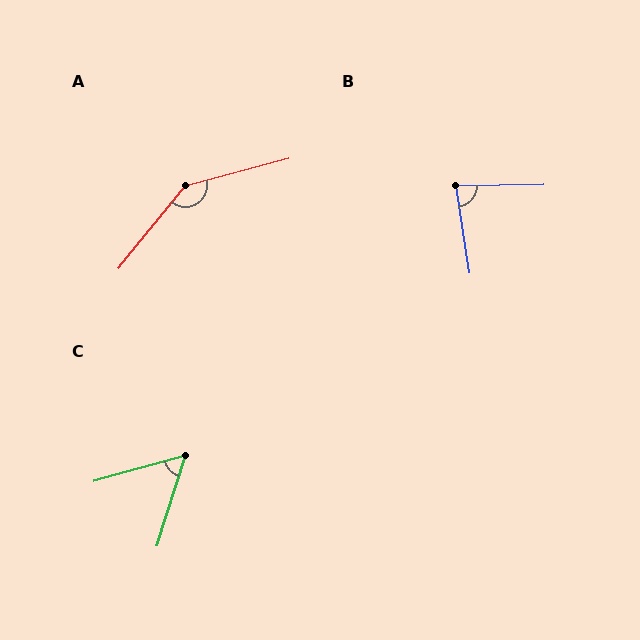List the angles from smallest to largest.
C (57°), B (82°), A (144°).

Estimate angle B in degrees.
Approximately 82 degrees.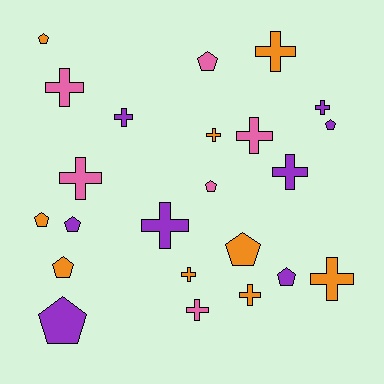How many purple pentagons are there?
There are 4 purple pentagons.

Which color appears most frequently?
Orange, with 9 objects.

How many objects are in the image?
There are 23 objects.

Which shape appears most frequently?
Cross, with 13 objects.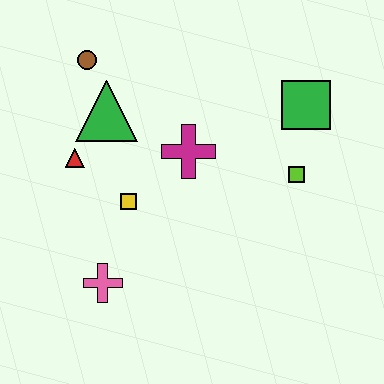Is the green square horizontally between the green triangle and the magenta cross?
No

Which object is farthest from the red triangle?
The green square is farthest from the red triangle.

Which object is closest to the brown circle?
The green triangle is closest to the brown circle.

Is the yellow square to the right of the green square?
No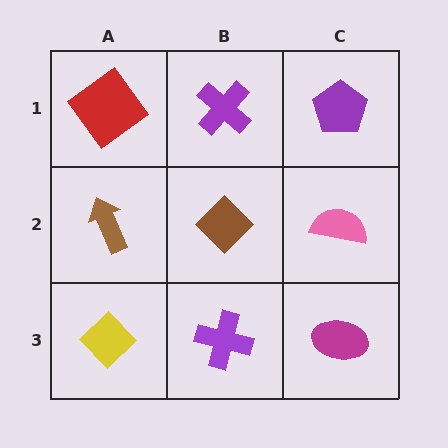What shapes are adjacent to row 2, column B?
A purple cross (row 1, column B), a purple cross (row 3, column B), a brown arrow (row 2, column A), a pink semicircle (row 2, column C).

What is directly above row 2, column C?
A purple pentagon.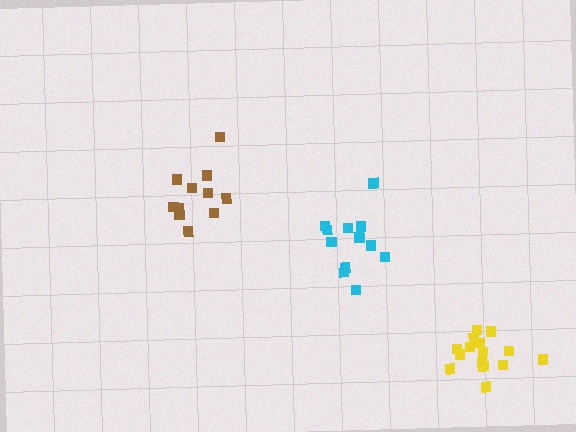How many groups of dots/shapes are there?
There are 3 groups.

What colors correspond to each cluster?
The clusters are colored: cyan, brown, yellow.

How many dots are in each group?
Group 1: 12 dots, Group 2: 11 dots, Group 3: 15 dots (38 total).